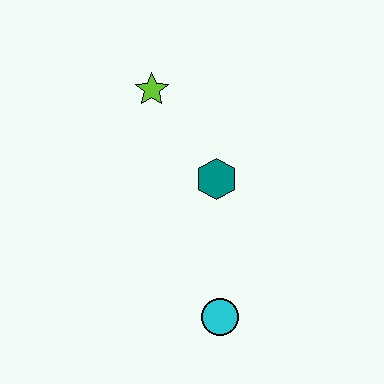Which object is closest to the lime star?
The teal hexagon is closest to the lime star.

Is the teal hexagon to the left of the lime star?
No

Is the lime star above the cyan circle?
Yes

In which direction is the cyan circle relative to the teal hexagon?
The cyan circle is below the teal hexagon.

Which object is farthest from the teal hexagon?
The cyan circle is farthest from the teal hexagon.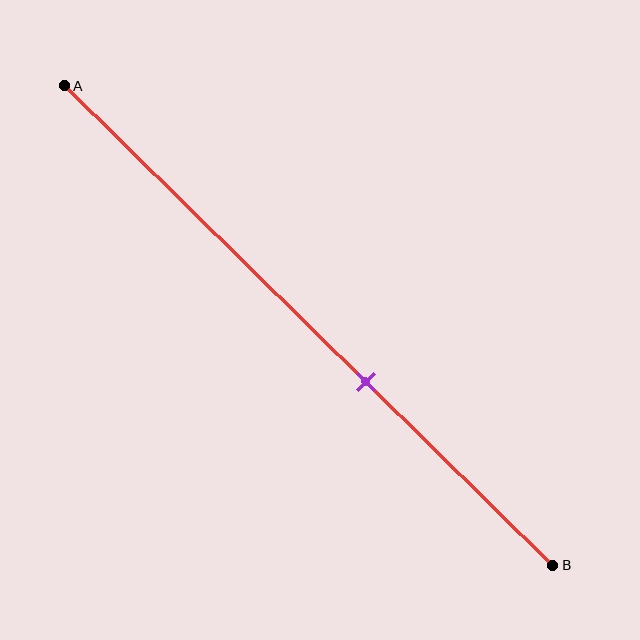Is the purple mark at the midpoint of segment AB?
No, the mark is at about 60% from A, not at the 50% midpoint.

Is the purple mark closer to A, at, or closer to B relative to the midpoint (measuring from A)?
The purple mark is closer to point B than the midpoint of segment AB.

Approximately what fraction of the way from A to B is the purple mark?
The purple mark is approximately 60% of the way from A to B.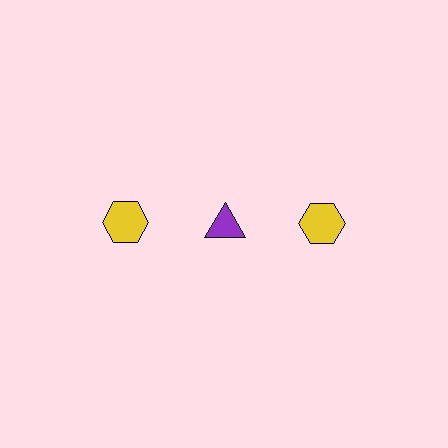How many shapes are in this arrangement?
There are 3 shapes arranged in a grid pattern.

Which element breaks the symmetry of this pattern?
The purple triangle in the top row, second from left column breaks the symmetry. All other shapes are yellow hexagons.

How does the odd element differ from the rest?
It differs in both color (purple instead of yellow) and shape (triangle instead of hexagon).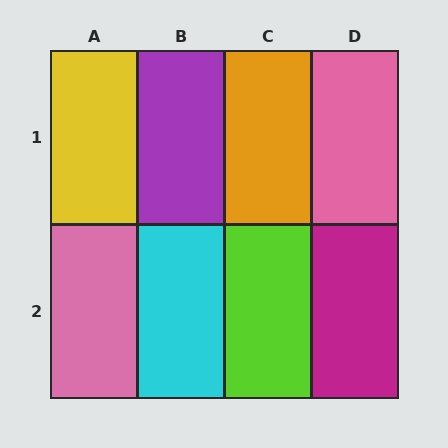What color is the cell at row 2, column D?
Magenta.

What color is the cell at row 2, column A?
Pink.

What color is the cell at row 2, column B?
Cyan.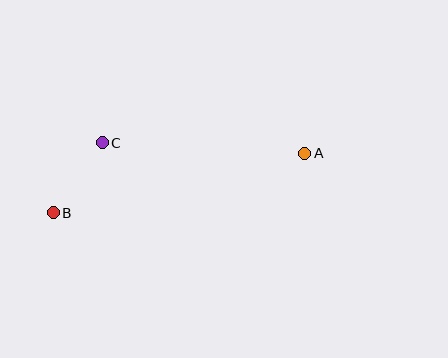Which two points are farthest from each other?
Points A and B are farthest from each other.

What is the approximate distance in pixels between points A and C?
The distance between A and C is approximately 202 pixels.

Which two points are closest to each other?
Points B and C are closest to each other.